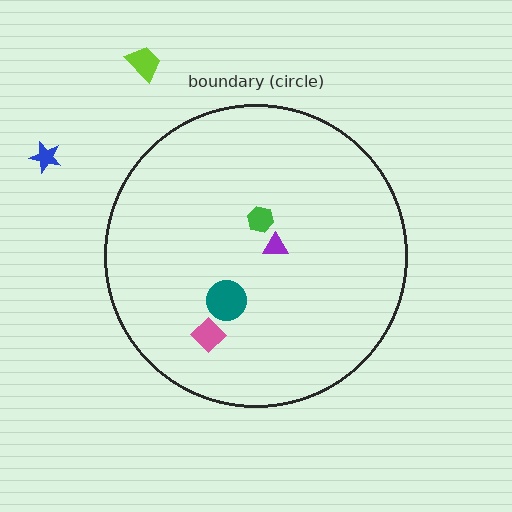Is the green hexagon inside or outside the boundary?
Inside.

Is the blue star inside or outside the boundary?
Outside.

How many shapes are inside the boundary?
4 inside, 2 outside.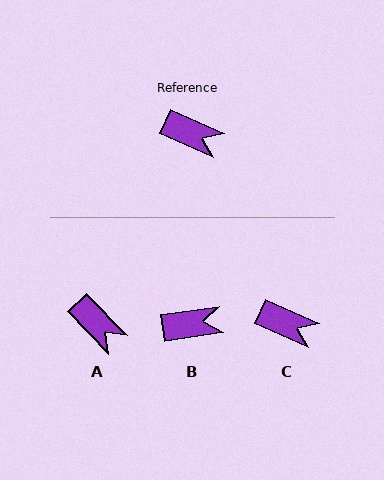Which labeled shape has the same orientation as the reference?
C.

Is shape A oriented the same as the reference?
No, it is off by about 22 degrees.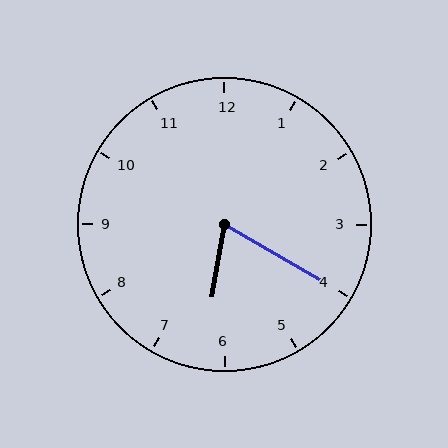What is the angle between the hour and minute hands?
Approximately 70 degrees.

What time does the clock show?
6:20.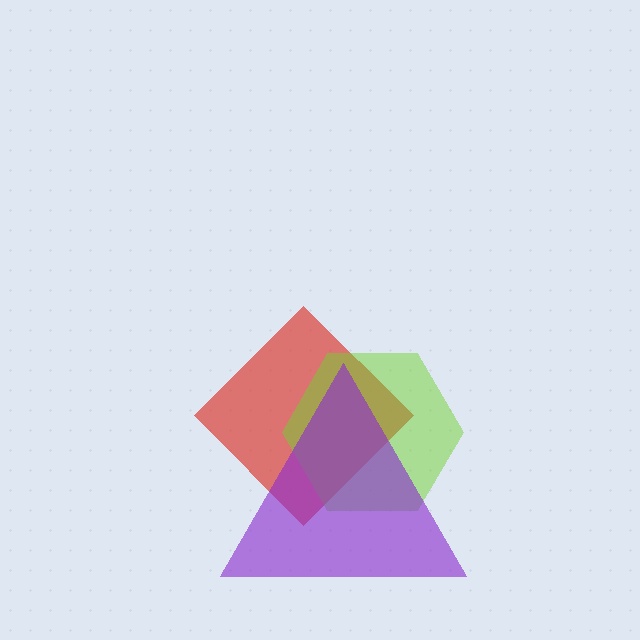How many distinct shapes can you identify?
There are 3 distinct shapes: a red diamond, a lime hexagon, a purple triangle.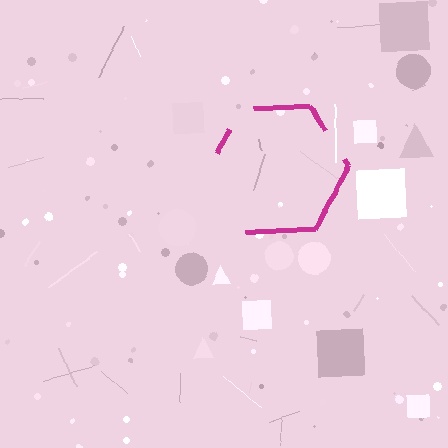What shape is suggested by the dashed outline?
The dashed outline suggests a hexagon.